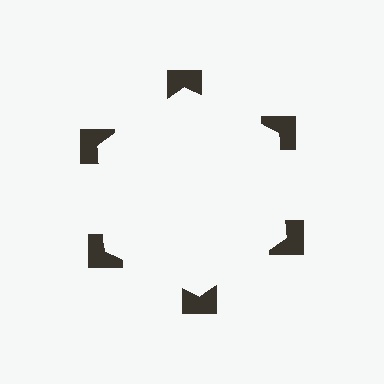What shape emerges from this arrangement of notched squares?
An illusory hexagon — its edges are inferred from the aligned wedge cuts in the notched squares, not physically drawn.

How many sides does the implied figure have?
6 sides.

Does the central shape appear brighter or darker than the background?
It typically appears slightly brighter than the background, even though no actual brightness change is drawn.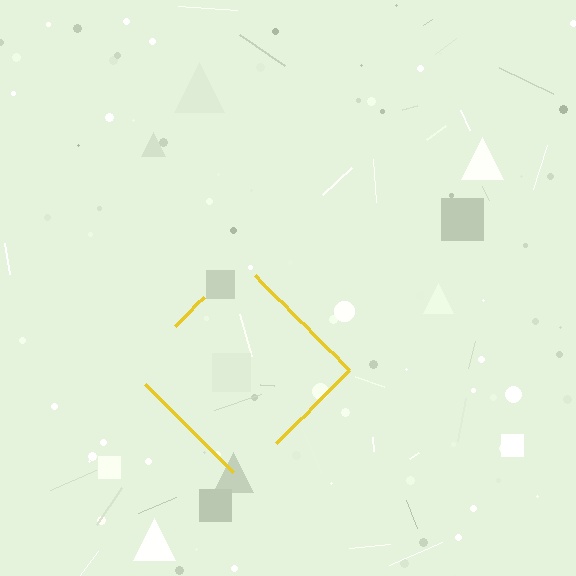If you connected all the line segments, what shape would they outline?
They would outline a diamond.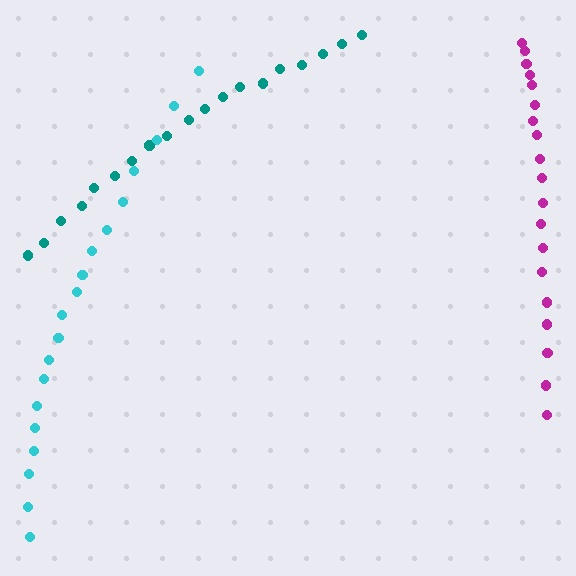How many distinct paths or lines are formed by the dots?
There are 3 distinct paths.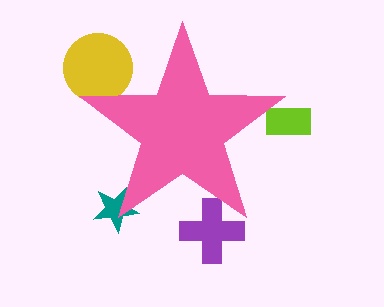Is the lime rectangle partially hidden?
Yes, the lime rectangle is partially hidden behind the pink star.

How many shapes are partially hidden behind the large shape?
4 shapes are partially hidden.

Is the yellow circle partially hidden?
Yes, the yellow circle is partially hidden behind the pink star.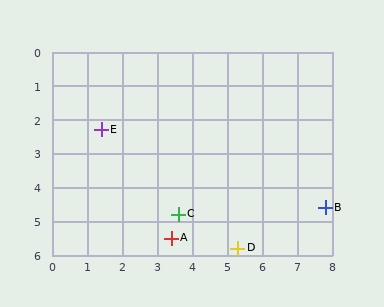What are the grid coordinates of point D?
Point D is at approximately (5.3, 5.8).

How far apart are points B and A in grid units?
Points B and A are about 4.5 grid units apart.